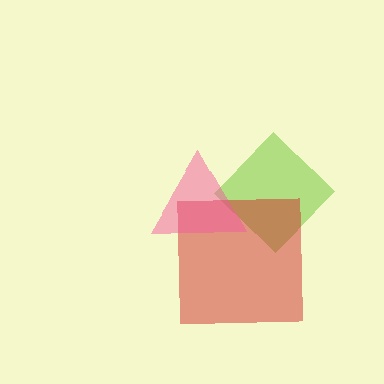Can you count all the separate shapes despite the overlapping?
Yes, there are 3 separate shapes.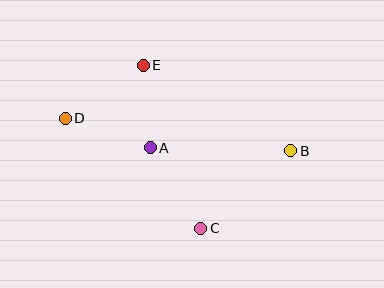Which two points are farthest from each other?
Points B and D are farthest from each other.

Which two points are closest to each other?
Points A and E are closest to each other.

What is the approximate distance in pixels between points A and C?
The distance between A and C is approximately 95 pixels.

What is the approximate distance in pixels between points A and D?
The distance between A and D is approximately 90 pixels.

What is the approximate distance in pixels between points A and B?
The distance between A and B is approximately 140 pixels.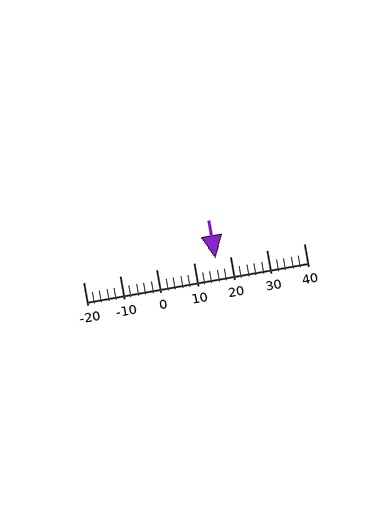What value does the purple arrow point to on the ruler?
The purple arrow points to approximately 16.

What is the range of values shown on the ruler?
The ruler shows values from -20 to 40.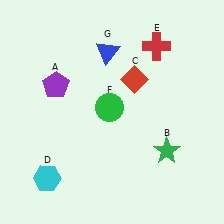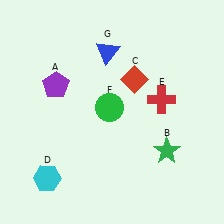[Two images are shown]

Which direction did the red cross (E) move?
The red cross (E) moved down.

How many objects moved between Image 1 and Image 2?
1 object moved between the two images.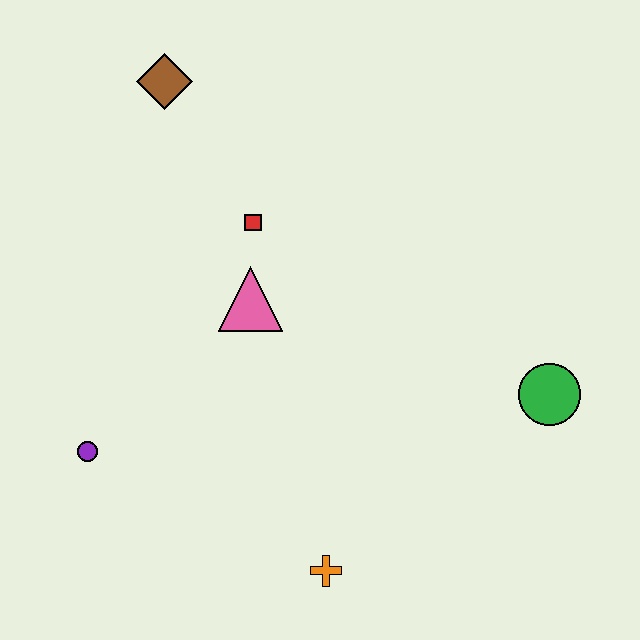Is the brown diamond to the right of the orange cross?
No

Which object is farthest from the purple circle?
The green circle is farthest from the purple circle.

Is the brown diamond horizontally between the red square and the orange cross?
No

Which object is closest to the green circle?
The orange cross is closest to the green circle.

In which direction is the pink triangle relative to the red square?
The pink triangle is below the red square.